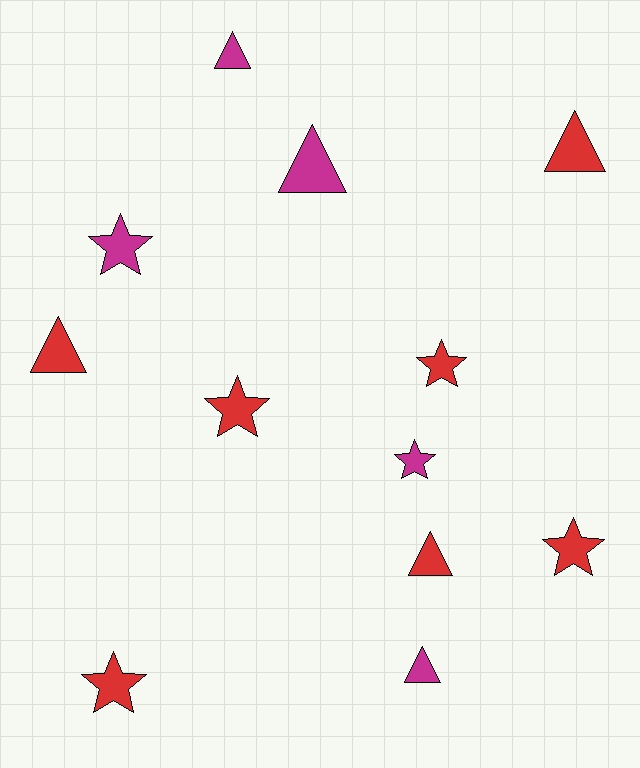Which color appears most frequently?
Red, with 7 objects.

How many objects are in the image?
There are 12 objects.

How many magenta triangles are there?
There are 3 magenta triangles.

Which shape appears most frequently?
Star, with 6 objects.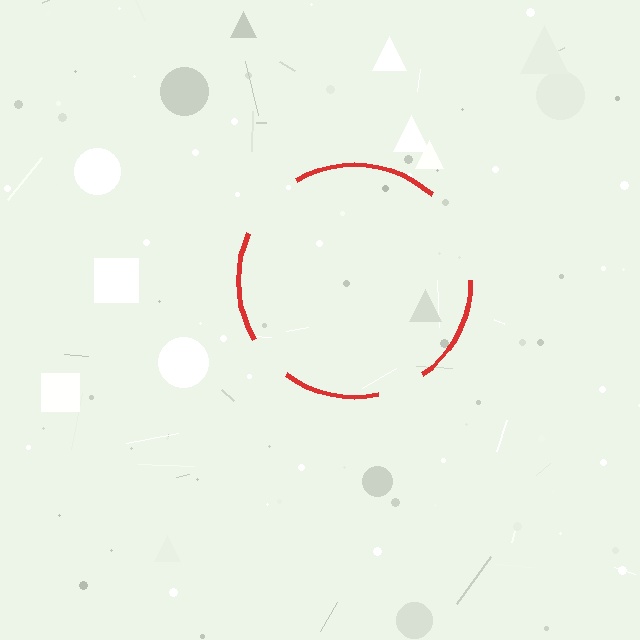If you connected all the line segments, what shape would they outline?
They would outline a circle.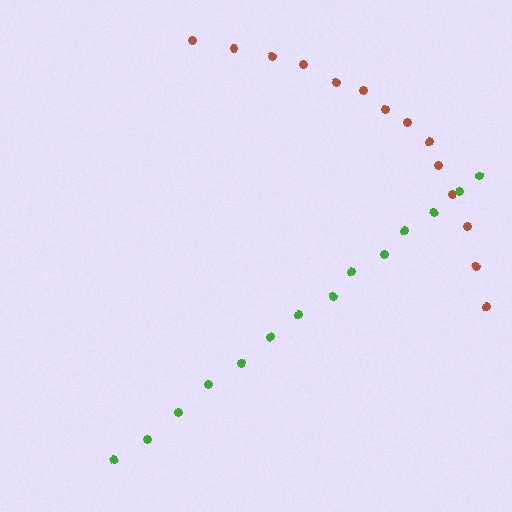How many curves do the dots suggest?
There are 2 distinct paths.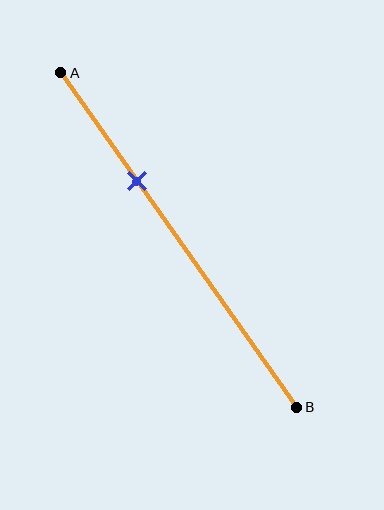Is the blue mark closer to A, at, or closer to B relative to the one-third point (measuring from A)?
The blue mark is approximately at the one-third point of segment AB.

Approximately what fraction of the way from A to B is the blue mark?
The blue mark is approximately 30% of the way from A to B.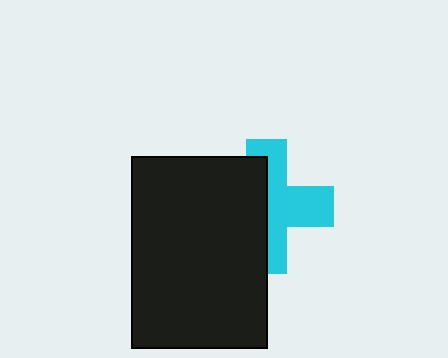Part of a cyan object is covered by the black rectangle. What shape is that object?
It is a cross.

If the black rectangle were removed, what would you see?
You would see the complete cyan cross.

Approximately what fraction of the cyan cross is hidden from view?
Roughly 48% of the cyan cross is hidden behind the black rectangle.